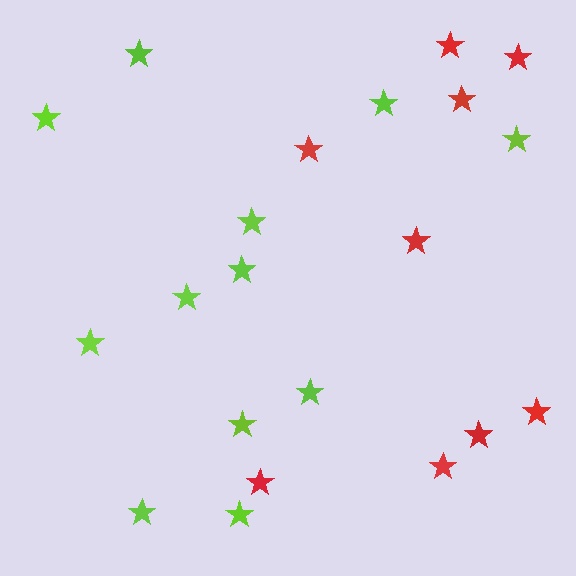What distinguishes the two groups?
There are 2 groups: one group of red stars (9) and one group of lime stars (12).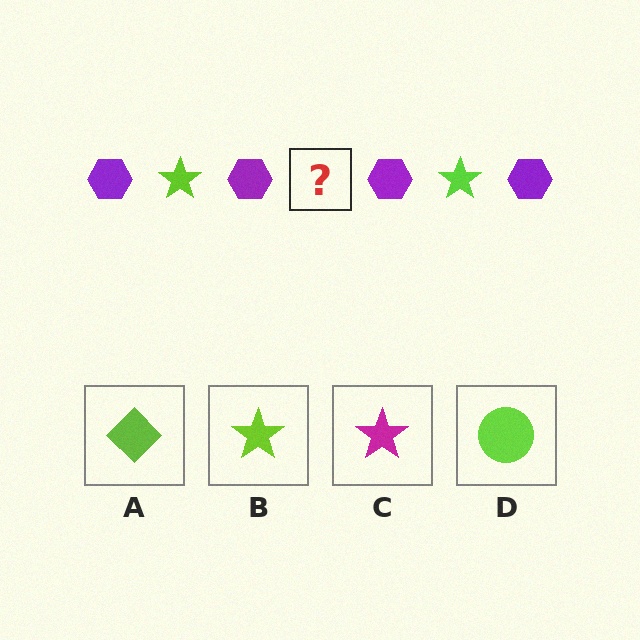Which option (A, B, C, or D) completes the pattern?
B.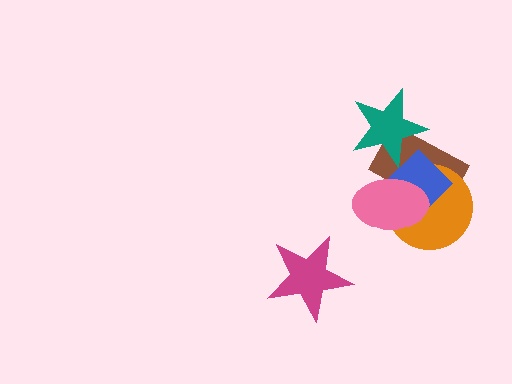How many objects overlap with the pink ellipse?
3 objects overlap with the pink ellipse.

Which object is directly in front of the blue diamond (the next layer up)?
The pink ellipse is directly in front of the blue diamond.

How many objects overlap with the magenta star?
0 objects overlap with the magenta star.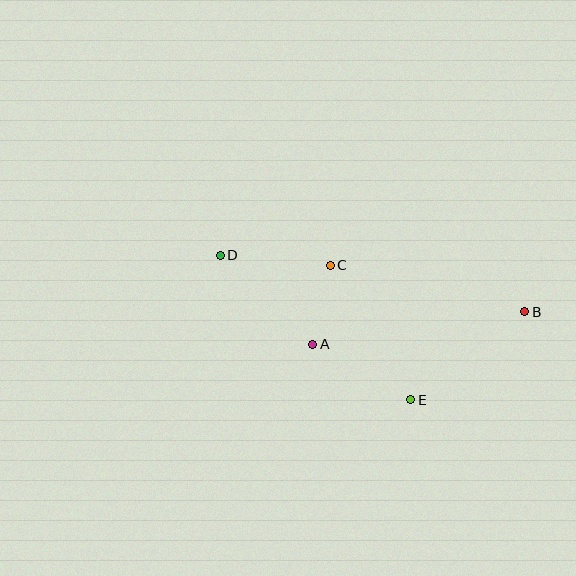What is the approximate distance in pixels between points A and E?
The distance between A and E is approximately 113 pixels.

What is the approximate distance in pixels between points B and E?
The distance between B and E is approximately 144 pixels.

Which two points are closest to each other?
Points A and C are closest to each other.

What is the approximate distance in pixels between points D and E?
The distance between D and E is approximately 239 pixels.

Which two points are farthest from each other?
Points B and D are farthest from each other.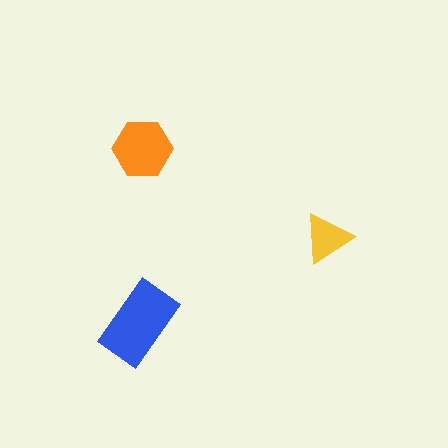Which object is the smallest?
The yellow triangle.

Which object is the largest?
The blue rectangle.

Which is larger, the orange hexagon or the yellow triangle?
The orange hexagon.